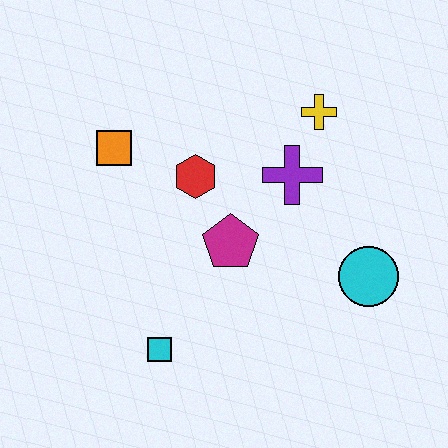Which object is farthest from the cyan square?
The yellow cross is farthest from the cyan square.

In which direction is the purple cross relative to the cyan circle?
The purple cross is above the cyan circle.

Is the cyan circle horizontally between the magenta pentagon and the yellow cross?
No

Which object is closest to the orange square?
The red hexagon is closest to the orange square.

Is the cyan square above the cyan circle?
No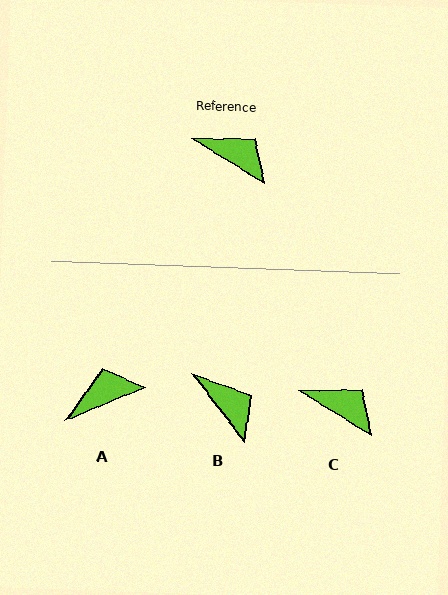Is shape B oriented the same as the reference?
No, it is off by about 20 degrees.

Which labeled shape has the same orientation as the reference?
C.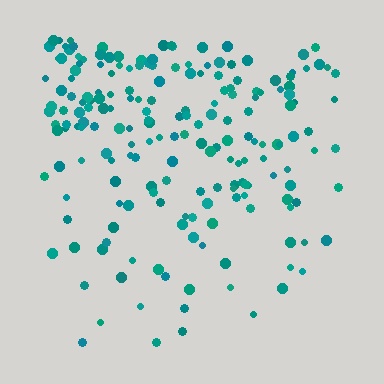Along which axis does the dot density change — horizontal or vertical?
Vertical.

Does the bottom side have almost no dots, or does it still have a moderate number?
Still a moderate number, just noticeably fewer than the top.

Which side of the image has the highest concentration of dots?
The top.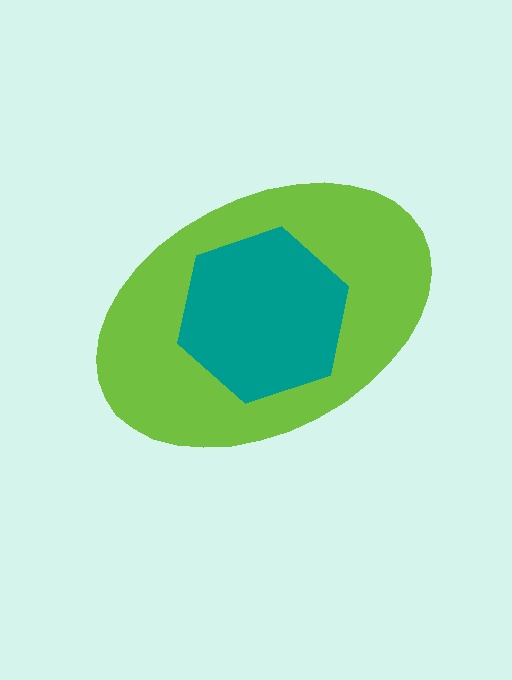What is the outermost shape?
The lime ellipse.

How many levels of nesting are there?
2.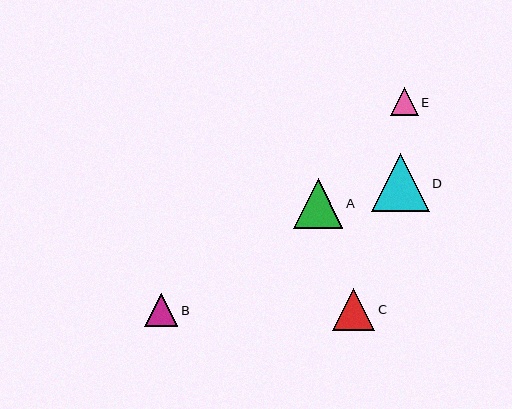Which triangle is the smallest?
Triangle E is the smallest with a size of approximately 28 pixels.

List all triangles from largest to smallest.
From largest to smallest: D, A, C, B, E.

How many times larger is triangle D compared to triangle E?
Triangle D is approximately 2.1 times the size of triangle E.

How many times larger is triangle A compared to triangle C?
Triangle A is approximately 1.2 times the size of triangle C.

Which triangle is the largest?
Triangle D is the largest with a size of approximately 58 pixels.